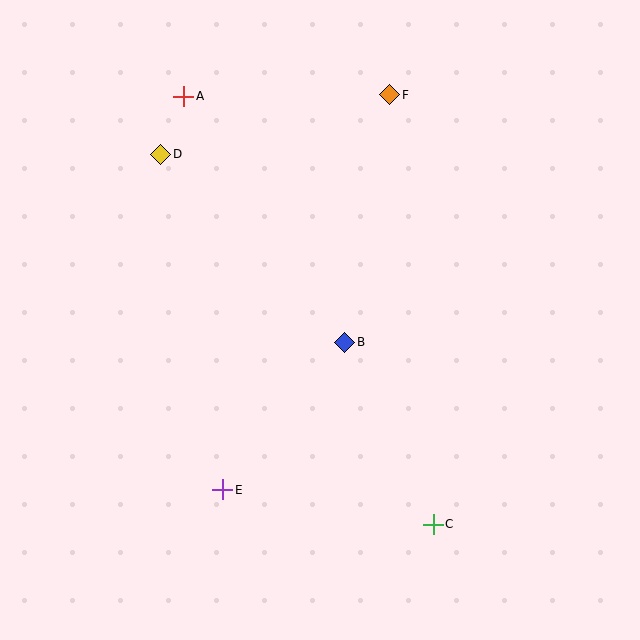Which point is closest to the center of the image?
Point B at (345, 342) is closest to the center.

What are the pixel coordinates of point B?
Point B is at (345, 342).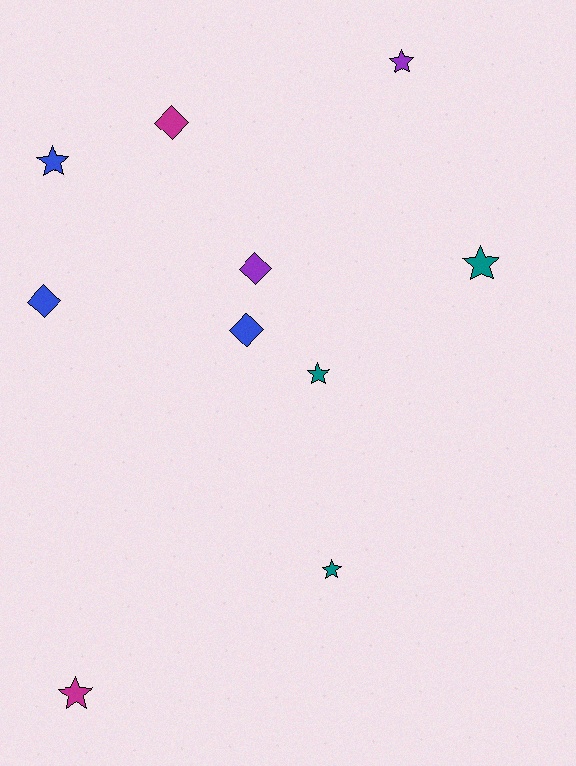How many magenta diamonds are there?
There is 1 magenta diamond.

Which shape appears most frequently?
Star, with 6 objects.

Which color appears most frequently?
Teal, with 3 objects.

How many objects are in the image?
There are 10 objects.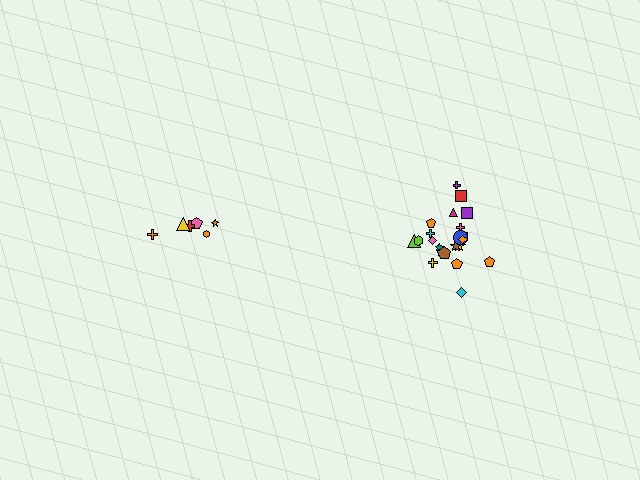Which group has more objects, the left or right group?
The right group.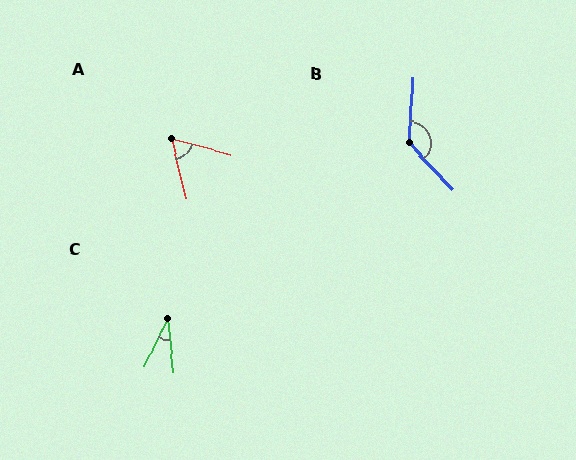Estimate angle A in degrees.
Approximately 61 degrees.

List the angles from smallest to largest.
C (31°), A (61°), B (133°).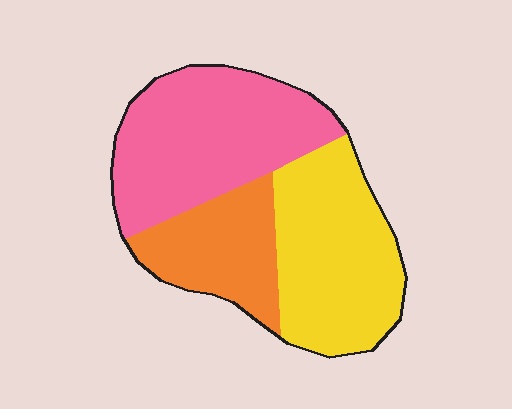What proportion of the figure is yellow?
Yellow takes up between a quarter and a half of the figure.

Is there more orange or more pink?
Pink.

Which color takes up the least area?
Orange, at roughly 20%.